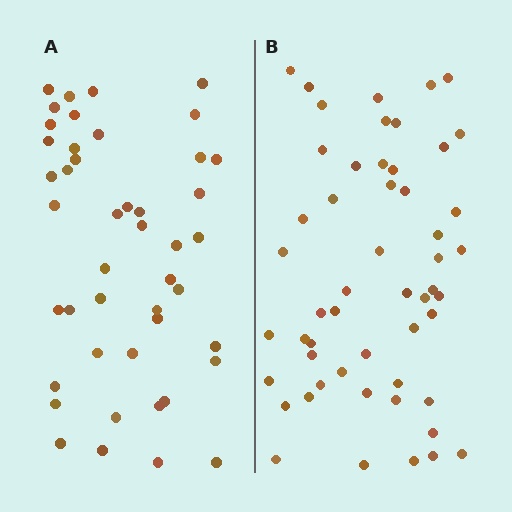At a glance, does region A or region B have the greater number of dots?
Region B (the right region) has more dots.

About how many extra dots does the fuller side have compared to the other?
Region B has roughly 8 or so more dots than region A.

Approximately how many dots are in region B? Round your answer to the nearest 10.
About 50 dots. (The exact count is 53, which rounds to 50.)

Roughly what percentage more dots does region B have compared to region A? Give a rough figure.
About 20% more.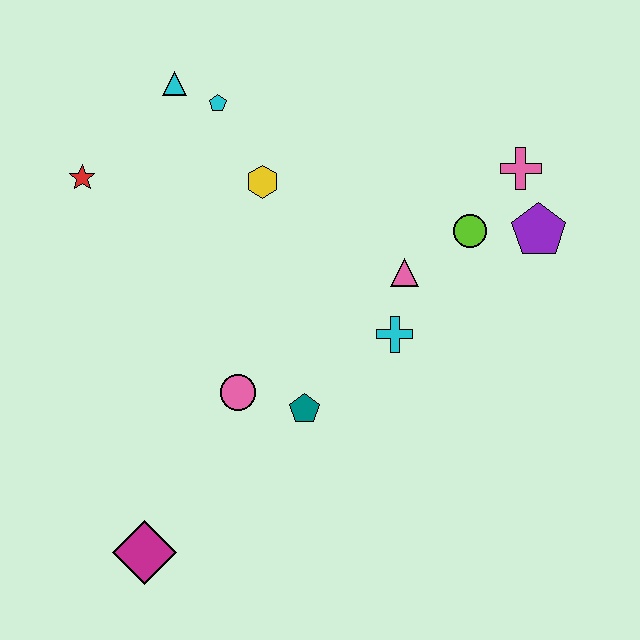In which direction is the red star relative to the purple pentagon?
The red star is to the left of the purple pentagon.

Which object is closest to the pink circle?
The teal pentagon is closest to the pink circle.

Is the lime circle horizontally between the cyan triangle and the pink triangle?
No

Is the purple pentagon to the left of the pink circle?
No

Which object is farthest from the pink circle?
The pink cross is farthest from the pink circle.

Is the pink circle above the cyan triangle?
No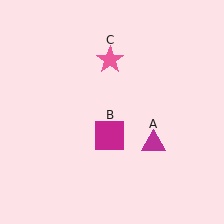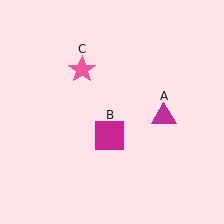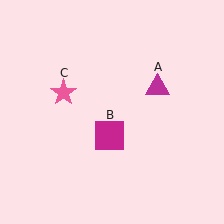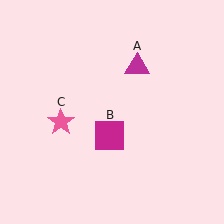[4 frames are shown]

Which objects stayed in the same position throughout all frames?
Magenta square (object B) remained stationary.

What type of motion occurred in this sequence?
The magenta triangle (object A), pink star (object C) rotated counterclockwise around the center of the scene.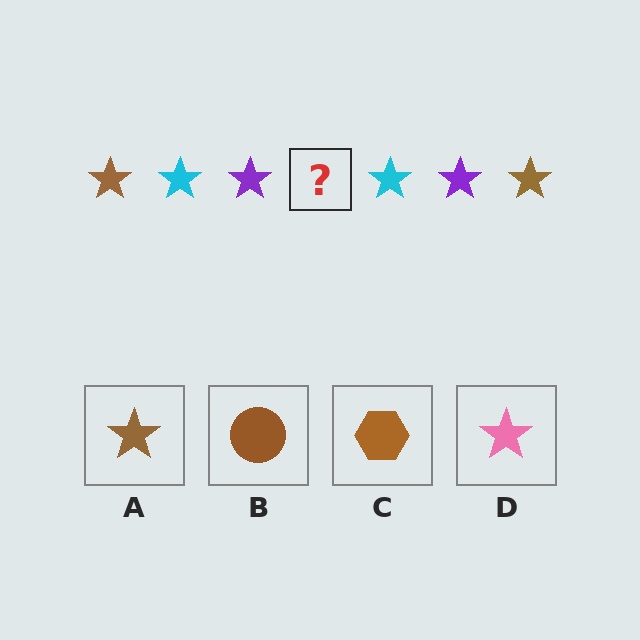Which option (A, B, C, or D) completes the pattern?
A.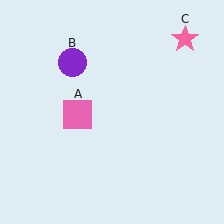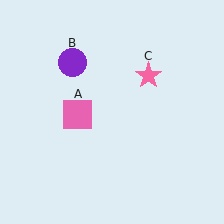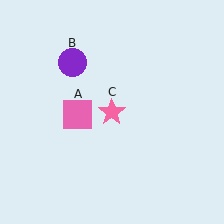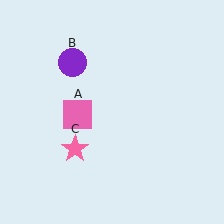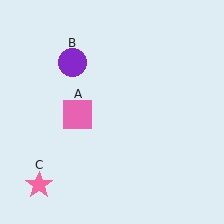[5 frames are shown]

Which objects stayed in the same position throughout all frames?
Pink square (object A) and purple circle (object B) remained stationary.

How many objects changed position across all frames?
1 object changed position: pink star (object C).